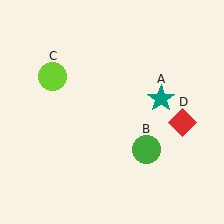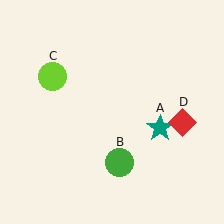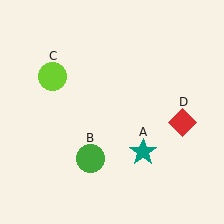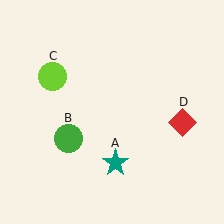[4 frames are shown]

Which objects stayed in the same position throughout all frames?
Lime circle (object C) and red diamond (object D) remained stationary.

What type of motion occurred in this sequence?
The teal star (object A), green circle (object B) rotated clockwise around the center of the scene.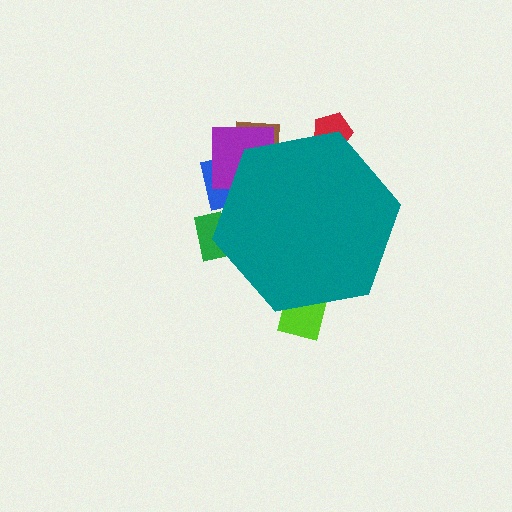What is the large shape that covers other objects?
A teal hexagon.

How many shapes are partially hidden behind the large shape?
6 shapes are partially hidden.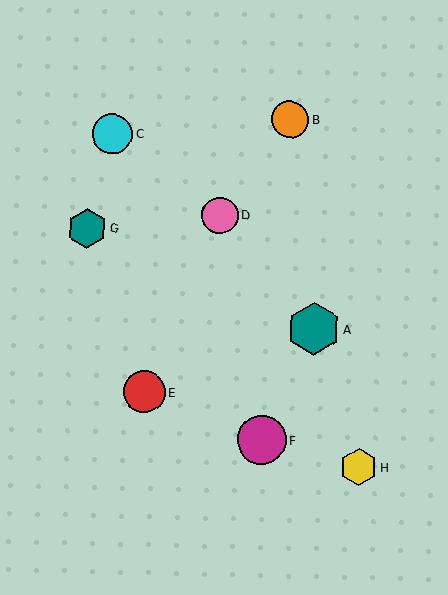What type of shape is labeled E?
Shape E is a red circle.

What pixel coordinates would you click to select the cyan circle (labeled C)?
Click at (113, 134) to select the cyan circle C.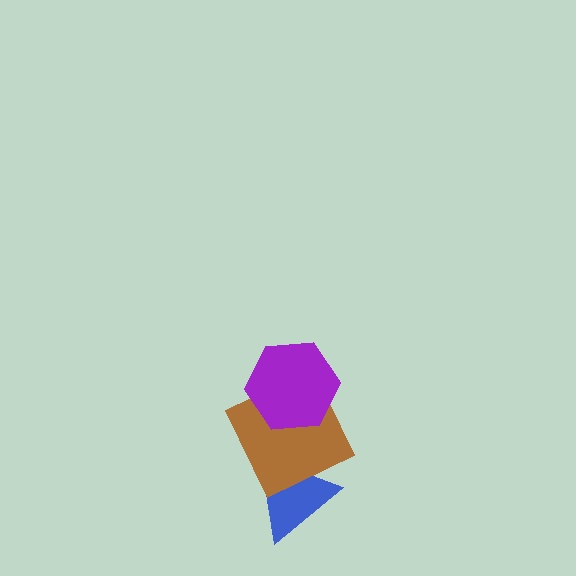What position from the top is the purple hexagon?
The purple hexagon is 1st from the top.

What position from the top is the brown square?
The brown square is 2nd from the top.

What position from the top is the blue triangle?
The blue triangle is 3rd from the top.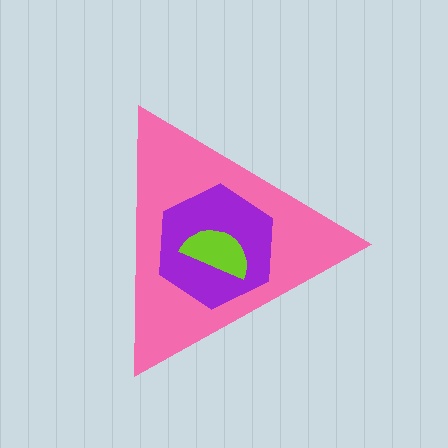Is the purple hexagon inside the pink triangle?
Yes.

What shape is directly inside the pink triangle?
The purple hexagon.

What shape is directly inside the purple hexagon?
The lime semicircle.